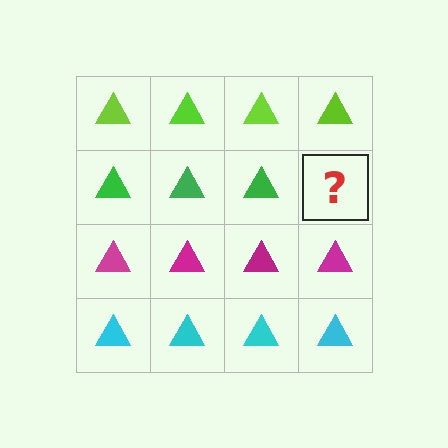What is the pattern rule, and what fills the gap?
The rule is that each row has a consistent color. The gap should be filled with a green triangle.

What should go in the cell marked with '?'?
The missing cell should contain a green triangle.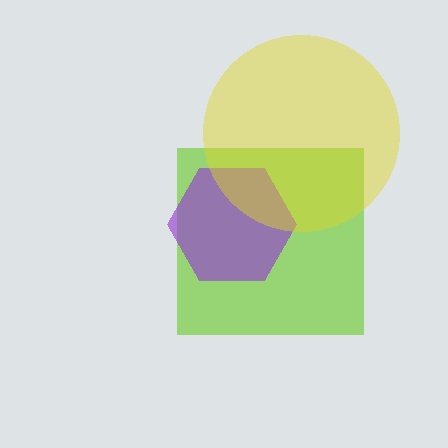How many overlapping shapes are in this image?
There are 3 overlapping shapes in the image.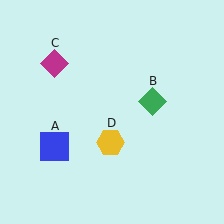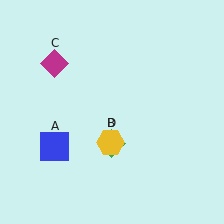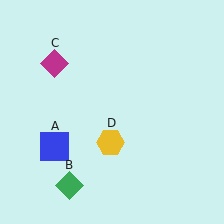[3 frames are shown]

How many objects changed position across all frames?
1 object changed position: green diamond (object B).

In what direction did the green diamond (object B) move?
The green diamond (object B) moved down and to the left.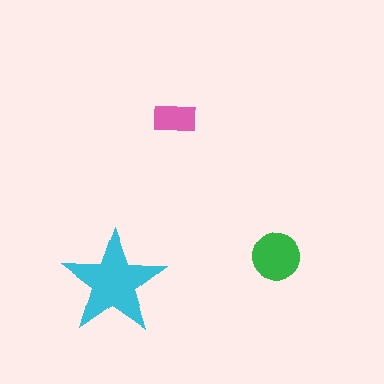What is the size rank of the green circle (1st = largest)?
2nd.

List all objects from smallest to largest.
The pink rectangle, the green circle, the cyan star.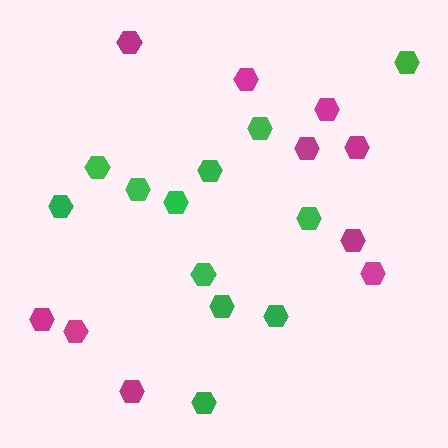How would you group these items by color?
There are 2 groups: one group of magenta hexagons (10) and one group of green hexagons (12).